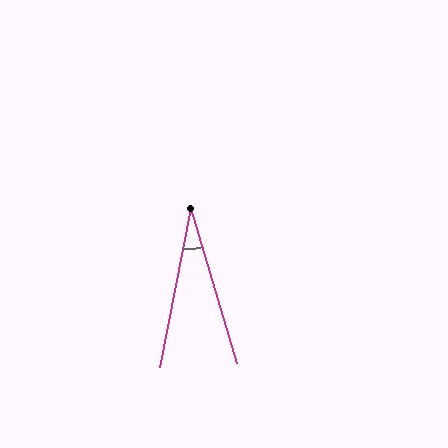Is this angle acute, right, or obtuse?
It is acute.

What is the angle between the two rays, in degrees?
Approximately 27 degrees.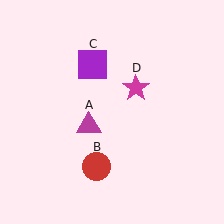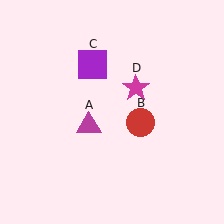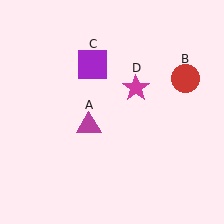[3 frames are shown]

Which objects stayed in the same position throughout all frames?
Magenta triangle (object A) and purple square (object C) and magenta star (object D) remained stationary.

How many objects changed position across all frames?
1 object changed position: red circle (object B).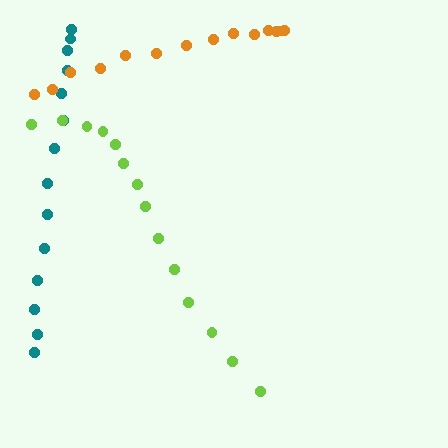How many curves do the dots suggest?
There are 3 distinct paths.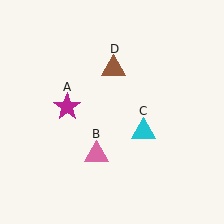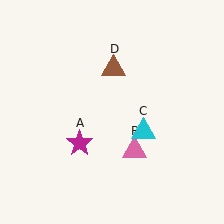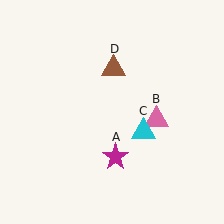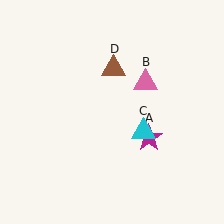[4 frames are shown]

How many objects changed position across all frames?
2 objects changed position: magenta star (object A), pink triangle (object B).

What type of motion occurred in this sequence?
The magenta star (object A), pink triangle (object B) rotated counterclockwise around the center of the scene.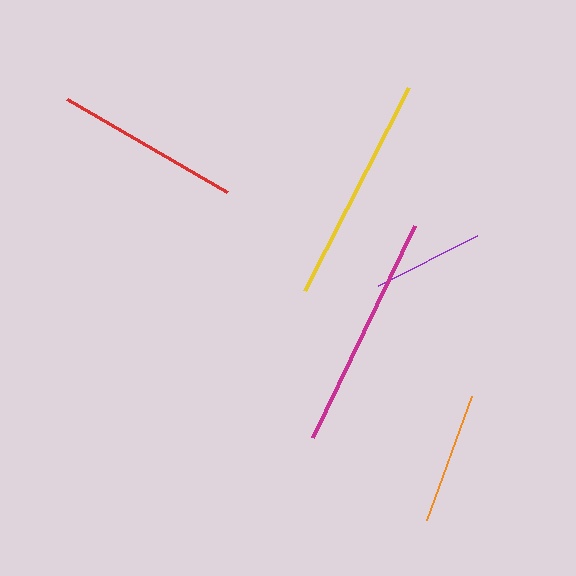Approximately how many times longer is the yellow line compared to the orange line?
The yellow line is approximately 1.7 times the length of the orange line.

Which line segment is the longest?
The magenta line is the longest at approximately 235 pixels.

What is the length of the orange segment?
The orange segment is approximately 132 pixels long.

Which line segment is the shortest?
The purple line is the shortest at approximately 111 pixels.